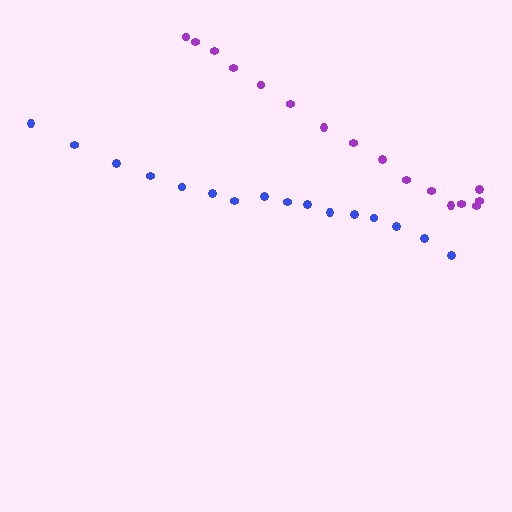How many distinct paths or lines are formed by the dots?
There are 2 distinct paths.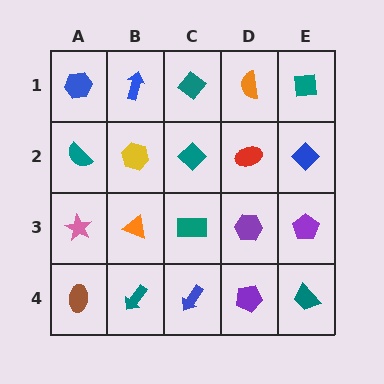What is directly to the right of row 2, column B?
A teal diamond.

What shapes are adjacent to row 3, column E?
A blue diamond (row 2, column E), a teal trapezoid (row 4, column E), a purple hexagon (row 3, column D).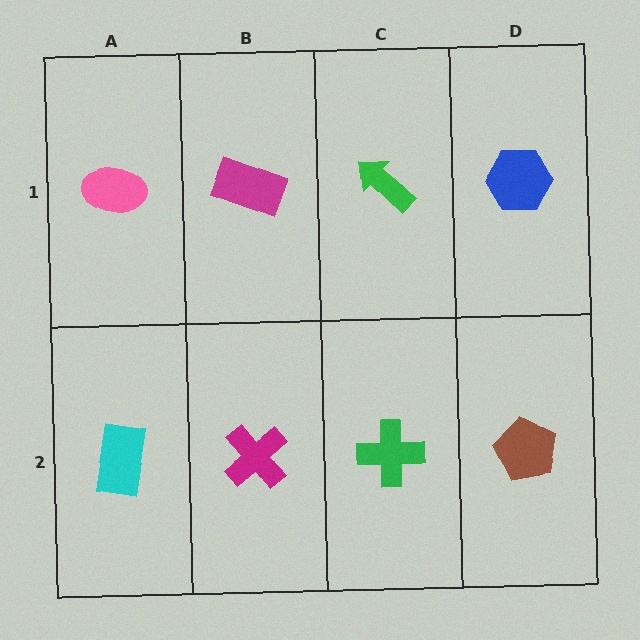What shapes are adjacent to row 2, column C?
A green arrow (row 1, column C), a magenta cross (row 2, column B), a brown pentagon (row 2, column D).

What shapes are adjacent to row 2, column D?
A blue hexagon (row 1, column D), a green cross (row 2, column C).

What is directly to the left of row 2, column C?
A magenta cross.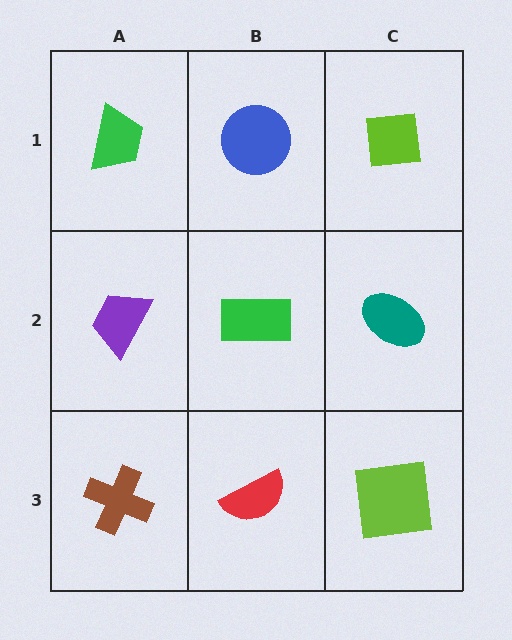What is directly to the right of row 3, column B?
A lime square.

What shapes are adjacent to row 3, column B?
A green rectangle (row 2, column B), a brown cross (row 3, column A), a lime square (row 3, column C).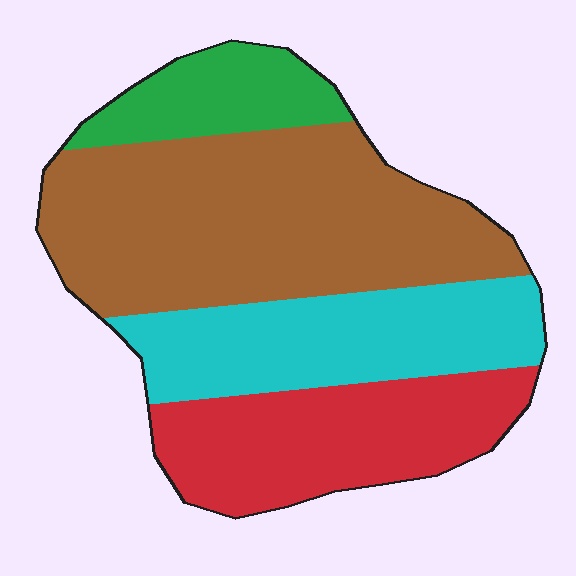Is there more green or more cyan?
Cyan.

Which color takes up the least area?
Green, at roughly 10%.